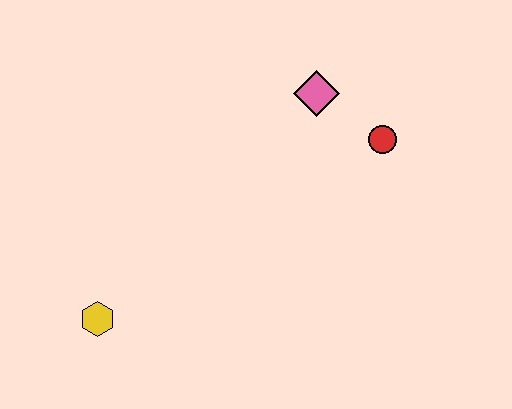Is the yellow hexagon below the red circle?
Yes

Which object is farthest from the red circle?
The yellow hexagon is farthest from the red circle.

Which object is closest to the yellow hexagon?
The pink diamond is closest to the yellow hexagon.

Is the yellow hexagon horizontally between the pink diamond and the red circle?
No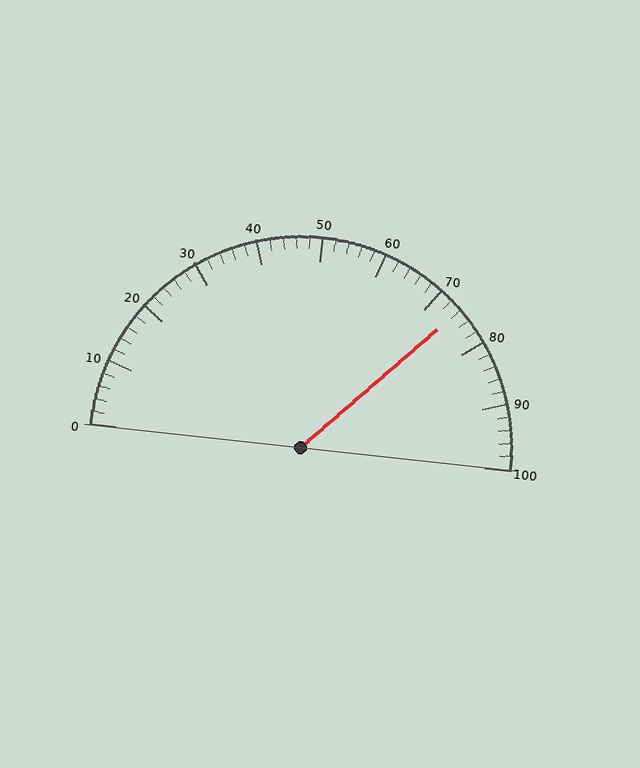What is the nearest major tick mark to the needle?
The nearest major tick mark is 70.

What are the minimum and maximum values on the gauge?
The gauge ranges from 0 to 100.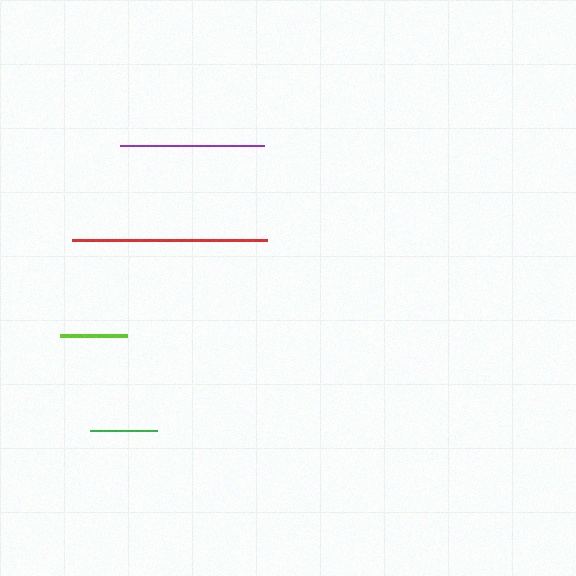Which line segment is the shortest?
The green line is the shortest at approximately 67 pixels.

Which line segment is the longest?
The red line is the longest at approximately 195 pixels.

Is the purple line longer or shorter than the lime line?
The purple line is longer than the lime line.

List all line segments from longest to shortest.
From longest to shortest: red, purple, lime, green.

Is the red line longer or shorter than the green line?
The red line is longer than the green line.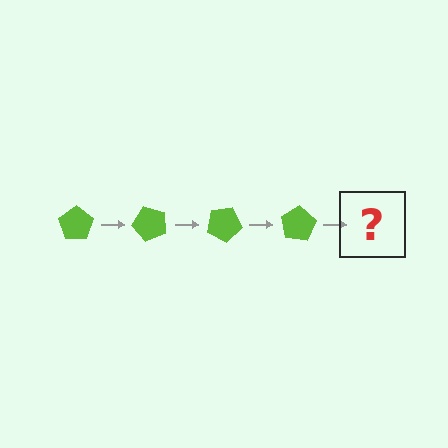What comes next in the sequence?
The next element should be a lime pentagon rotated 200 degrees.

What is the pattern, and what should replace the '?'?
The pattern is that the pentagon rotates 50 degrees each step. The '?' should be a lime pentagon rotated 200 degrees.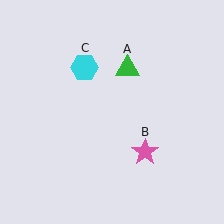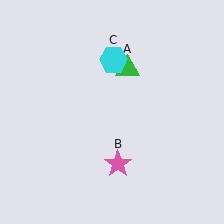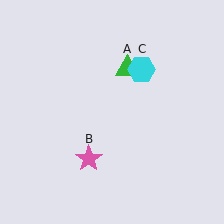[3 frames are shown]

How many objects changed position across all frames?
2 objects changed position: pink star (object B), cyan hexagon (object C).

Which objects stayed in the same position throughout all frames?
Green triangle (object A) remained stationary.